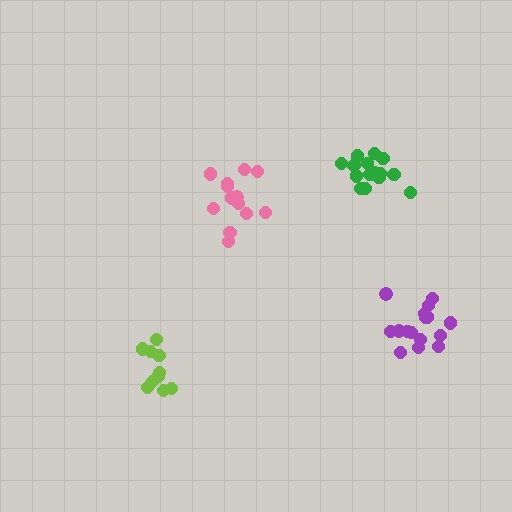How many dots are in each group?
Group 1: 15 dots, Group 2: 13 dots, Group 3: 16 dots, Group 4: 10 dots (54 total).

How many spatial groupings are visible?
There are 4 spatial groupings.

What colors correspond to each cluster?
The clusters are colored: green, pink, purple, lime.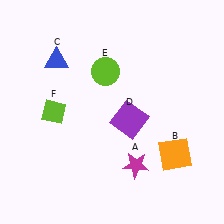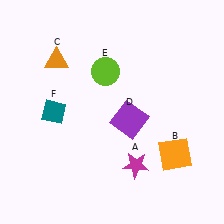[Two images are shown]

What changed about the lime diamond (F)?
In Image 1, F is lime. In Image 2, it changed to teal.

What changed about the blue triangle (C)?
In Image 1, C is blue. In Image 2, it changed to orange.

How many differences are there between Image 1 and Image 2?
There are 2 differences between the two images.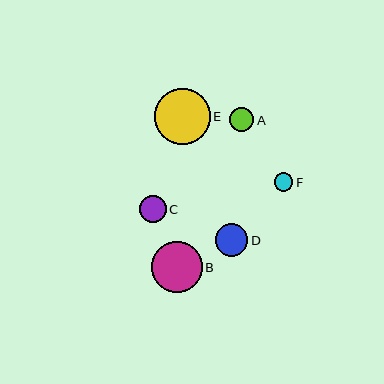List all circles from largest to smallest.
From largest to smallest: E, B, D, C, A, F.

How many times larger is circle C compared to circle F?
Circle C is approximately 1.4 times the size of circle F.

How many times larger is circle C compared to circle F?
Circle C is approximately 1.4 times the size of circle F.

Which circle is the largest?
Circle E is the largest with a size of approximately 56 pixels.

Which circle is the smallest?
Circle F is the smallest with a size of approximately 19 pixels.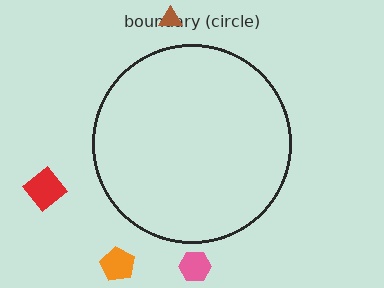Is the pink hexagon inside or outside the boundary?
Outside.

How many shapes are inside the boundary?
0 inside, 4 outside.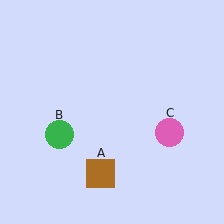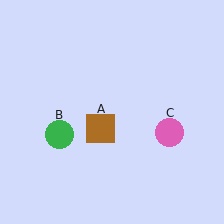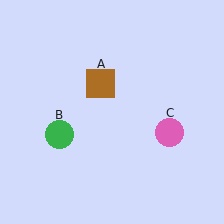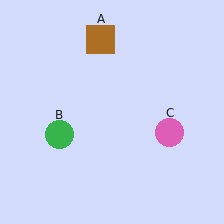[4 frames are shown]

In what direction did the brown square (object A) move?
The brown square (object A) moved up.